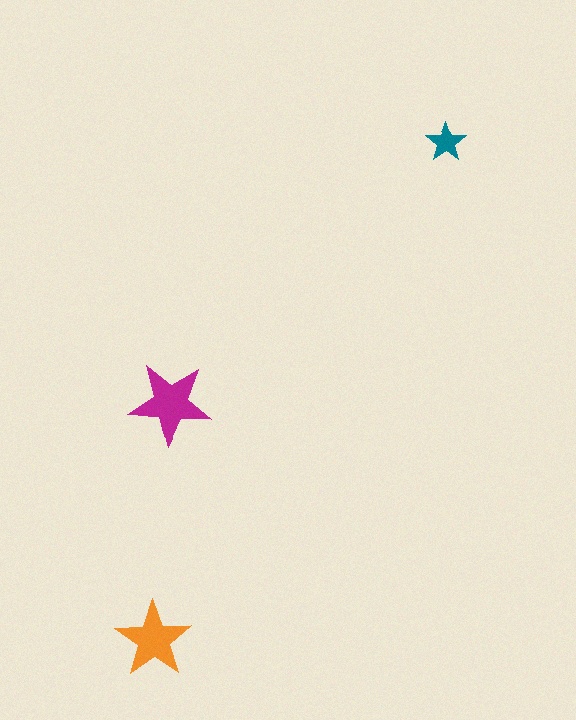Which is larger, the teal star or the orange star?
The orange one.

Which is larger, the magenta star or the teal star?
The magenta one.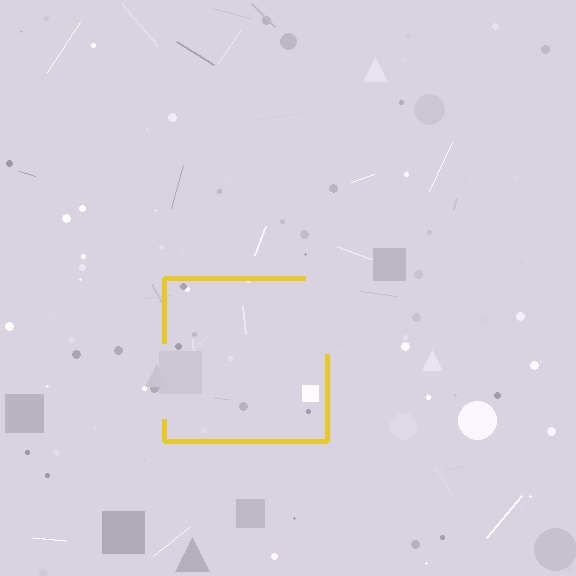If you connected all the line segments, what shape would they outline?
They would outline a square.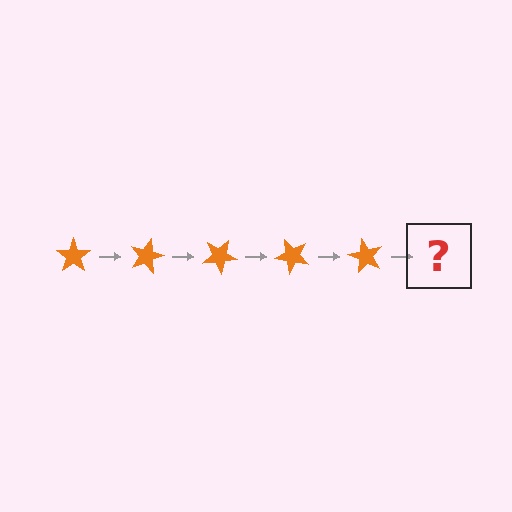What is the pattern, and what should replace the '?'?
The pattern is that the star rotates 15 degrees each step. The '?' should be an orange star rotated 75 degrees.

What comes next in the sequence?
The next element should be an orange star rotated 75 degrees.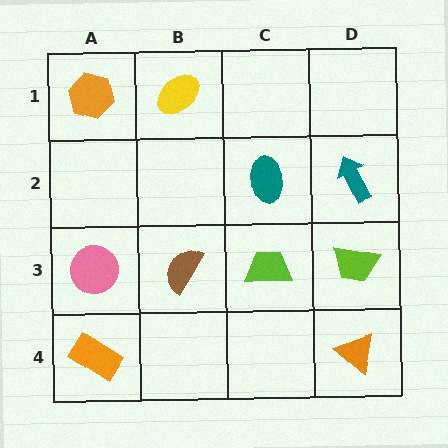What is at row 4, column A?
An orange rectangle.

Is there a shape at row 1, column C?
No, that cell is empty.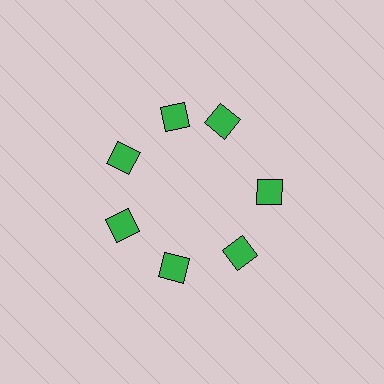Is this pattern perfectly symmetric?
No. The 7 green diamonds are arranged in a ring, but one element near the 1 o'clock position is rotated out of alignment along the ring, breaking the 7-fold rotational symmetry.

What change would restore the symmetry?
The symmetry would be restored by rotating it back into even spacing with its neighbors so that all 7 diamonds sit at equal angles and equal distance from the center.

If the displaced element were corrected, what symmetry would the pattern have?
It would have 7-fold rotational symmetry — the pattern would map onto itself every 51 degrees.